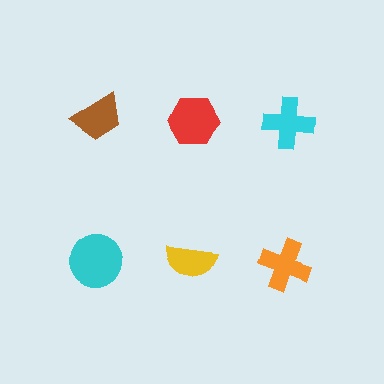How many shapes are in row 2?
3 shapes.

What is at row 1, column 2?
A red hexagon.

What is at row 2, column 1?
A cyan circle.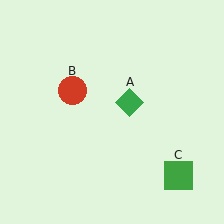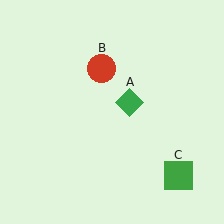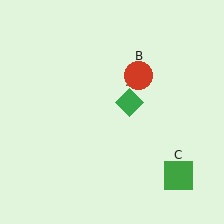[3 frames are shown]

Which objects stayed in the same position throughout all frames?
Green diamond (object A) and green square (object C) remained stationary.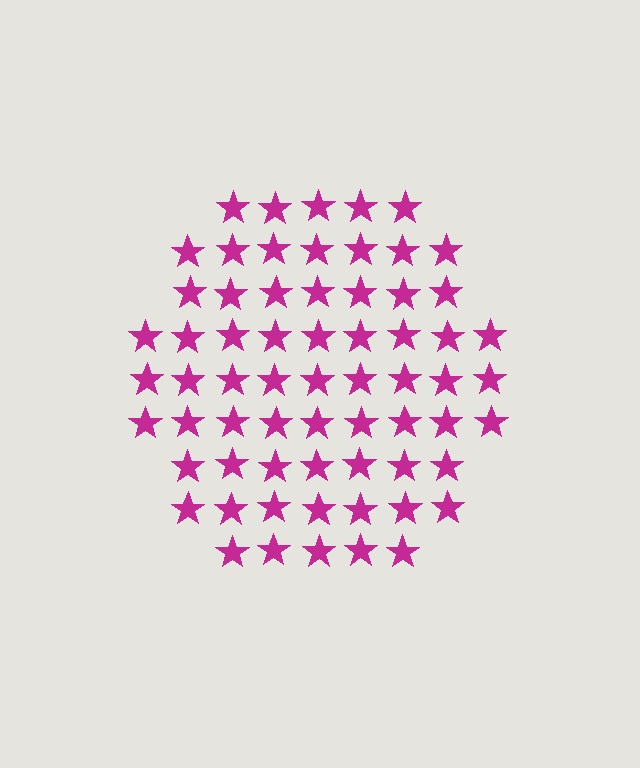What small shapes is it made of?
It is made of small stars.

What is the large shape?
The large shape is a hexagon.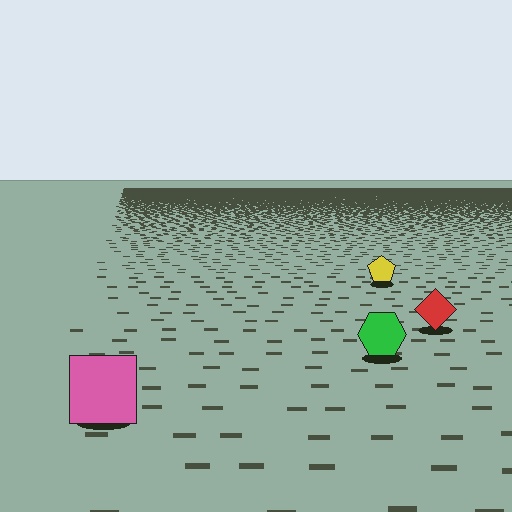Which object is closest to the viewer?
The pink square is closest. The texture marks near it are larger and more spread out.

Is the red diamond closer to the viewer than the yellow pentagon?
Yes. The red diamond is closer — you can tell from the texture gradient: the ground texture is coarser near it.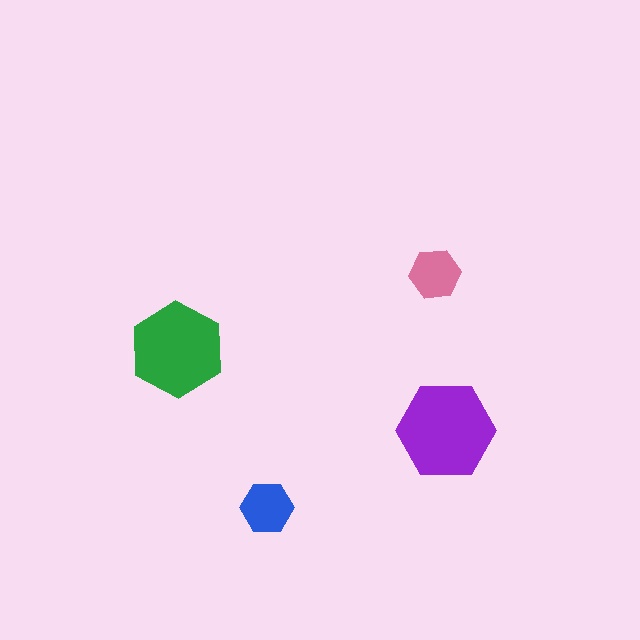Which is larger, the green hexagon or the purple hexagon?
The purple one.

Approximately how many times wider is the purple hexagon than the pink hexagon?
About 2 times wider.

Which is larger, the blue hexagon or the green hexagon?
The green one.